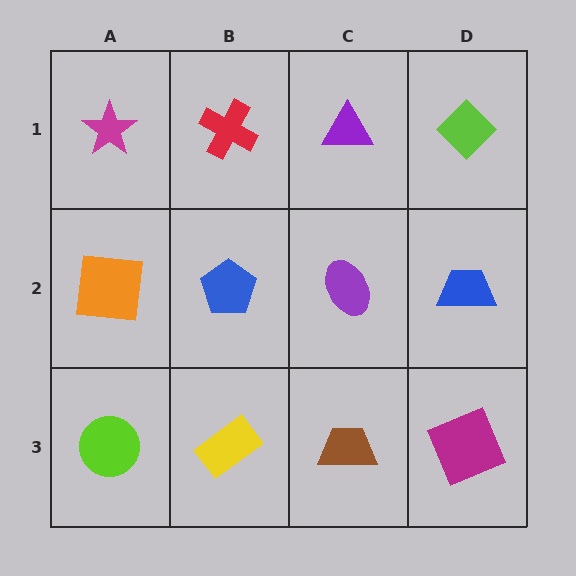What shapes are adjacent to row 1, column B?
A blue pentagon (row 2, column B), a magenta star (row 1, column A), a purple triangle (row 1, column C).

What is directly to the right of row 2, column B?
A purple ellipse.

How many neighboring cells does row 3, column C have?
3.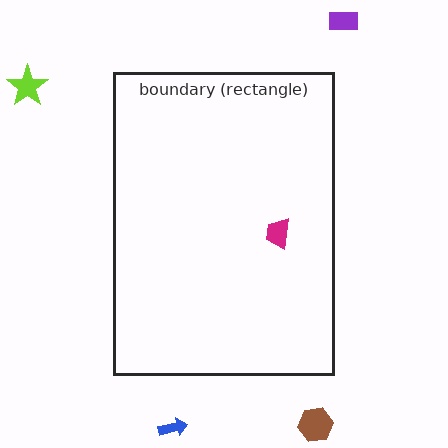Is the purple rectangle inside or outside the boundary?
Outside.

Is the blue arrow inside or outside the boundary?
Outside.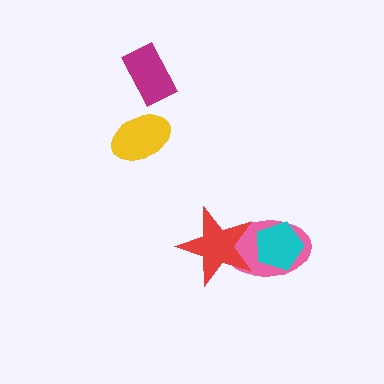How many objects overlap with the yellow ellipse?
0 objects overlap with the yellow ellipse.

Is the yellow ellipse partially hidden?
No, no other shape covers it.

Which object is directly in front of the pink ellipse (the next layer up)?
The cyan pentagon is directly in front of the pink ellipse.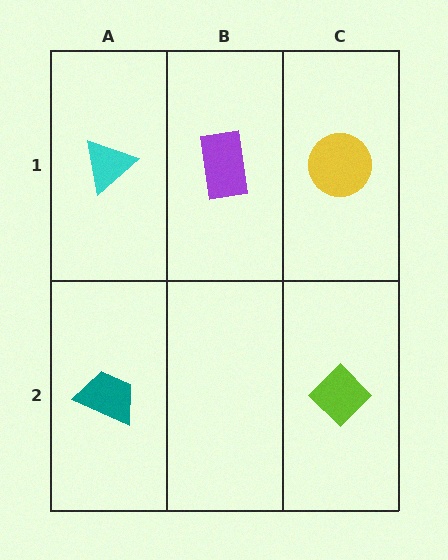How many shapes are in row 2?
2 shapes.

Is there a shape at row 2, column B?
No, that cell is empty.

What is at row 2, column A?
A teal trapezoid.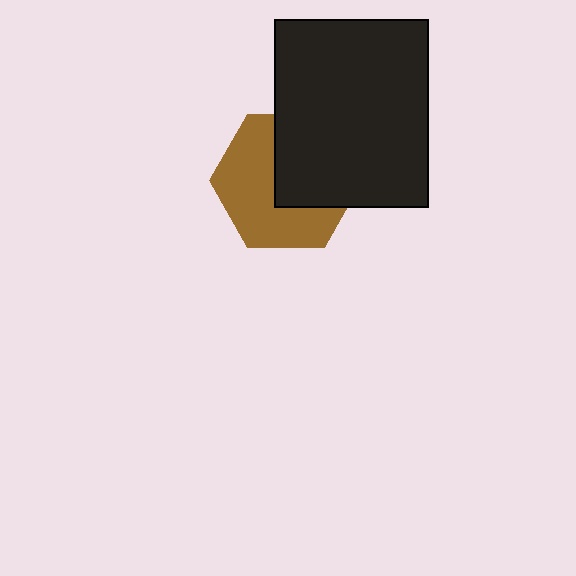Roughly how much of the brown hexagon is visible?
About half of it is visible (roughly 55%).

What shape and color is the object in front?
The object in front is a black rectangle.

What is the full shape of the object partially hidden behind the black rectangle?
The partially hidden object is a brown hexagon.